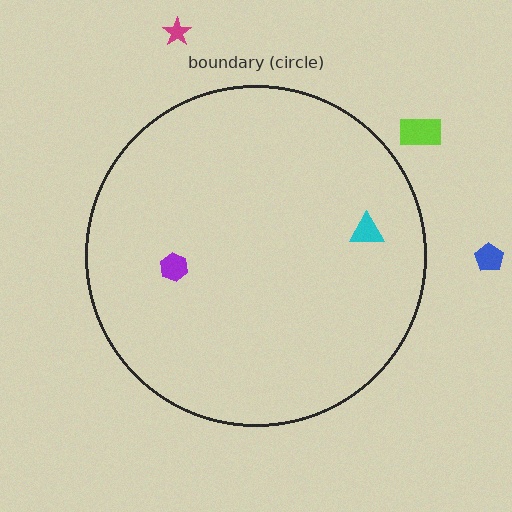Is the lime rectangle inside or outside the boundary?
Outside.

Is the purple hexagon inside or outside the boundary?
Inside.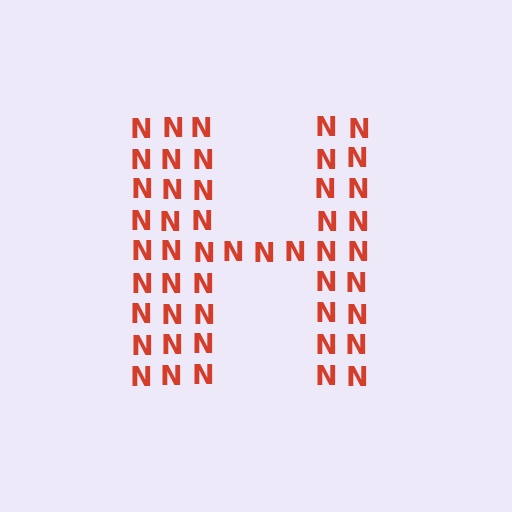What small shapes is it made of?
It is made of small letter N's.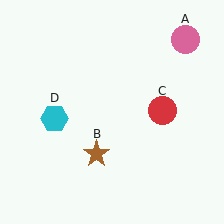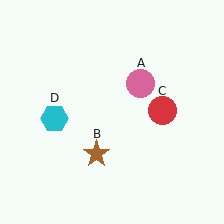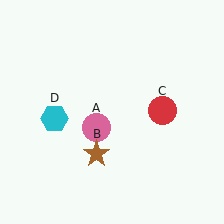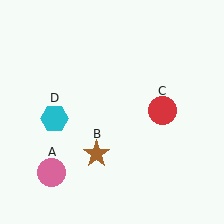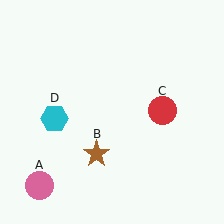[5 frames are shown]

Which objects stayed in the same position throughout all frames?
Brown star (object B) and red circle (object C) and cyan hexagon (object D) remained stationary.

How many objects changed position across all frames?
1 object changed position: pink circle (object A).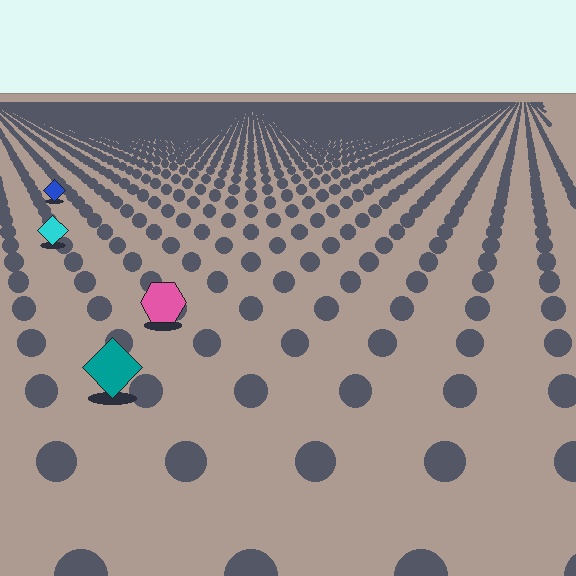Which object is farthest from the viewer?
The blue diamond is farthest from the viewer. It appears smaller and the ground texture around it is denser.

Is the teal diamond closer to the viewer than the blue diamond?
Yes. The teal diamond is closer — you can tell from the texture gradient: the ground texture is coarser near it.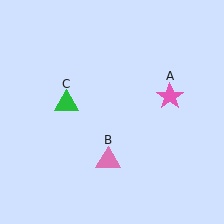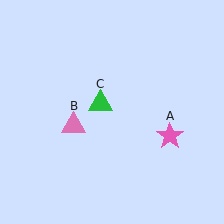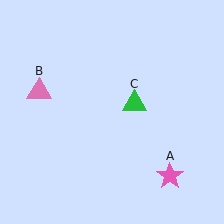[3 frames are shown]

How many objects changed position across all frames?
3 objects changed position: pink star (object A), pink triangle (object B), green triangle (object C).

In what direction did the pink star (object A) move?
The pink star (object A) moved down.